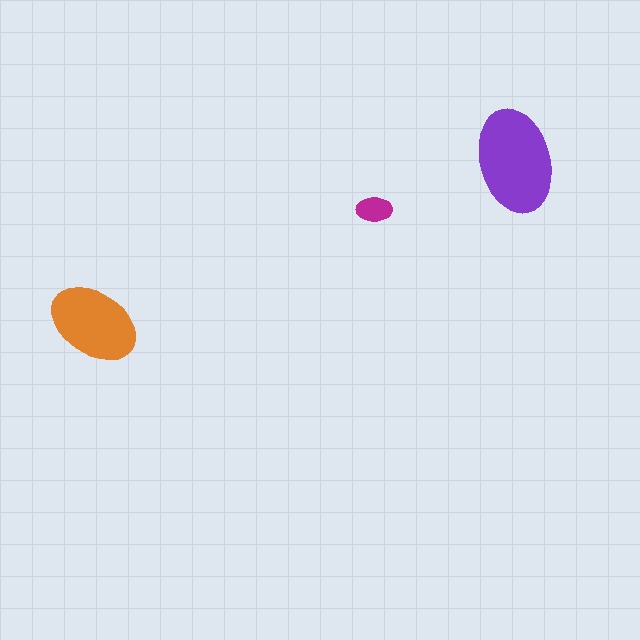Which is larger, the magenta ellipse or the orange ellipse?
The orange one.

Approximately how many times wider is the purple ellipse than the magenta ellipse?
About 3 times wider.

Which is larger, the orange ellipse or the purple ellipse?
The purple one.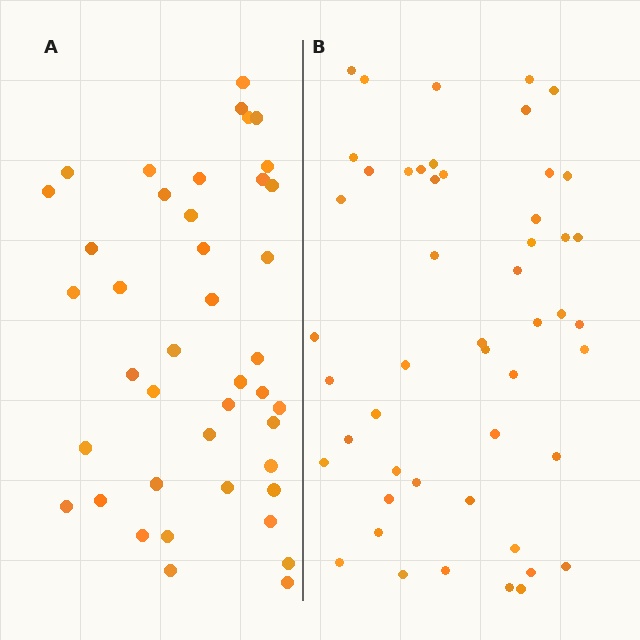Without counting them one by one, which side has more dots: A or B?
Region B (the right region) has more dots.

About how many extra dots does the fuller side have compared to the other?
Region B has roughly 8 or so more dots than region A.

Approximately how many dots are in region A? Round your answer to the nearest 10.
About 40 dots. (The exact count is 42, which rounds to 40.)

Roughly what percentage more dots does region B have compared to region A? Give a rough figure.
About 20% more.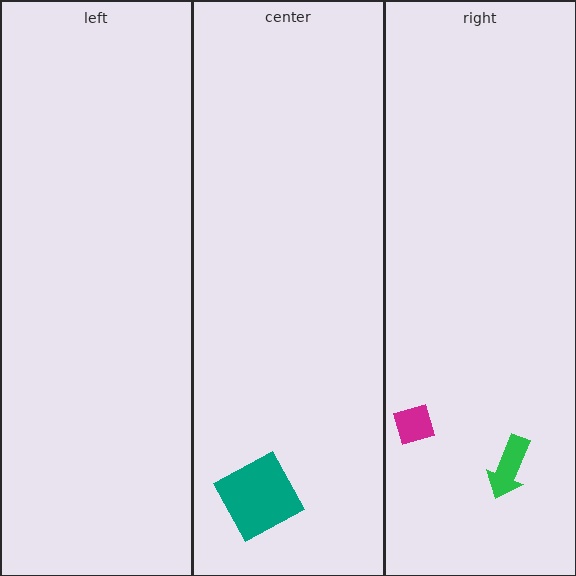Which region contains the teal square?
The center region.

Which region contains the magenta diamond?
The right region.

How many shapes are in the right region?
2.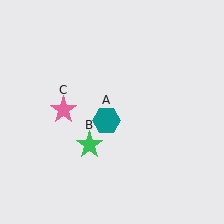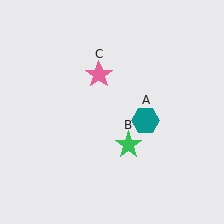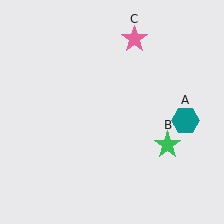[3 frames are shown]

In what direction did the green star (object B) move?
The green star (object B) moved right.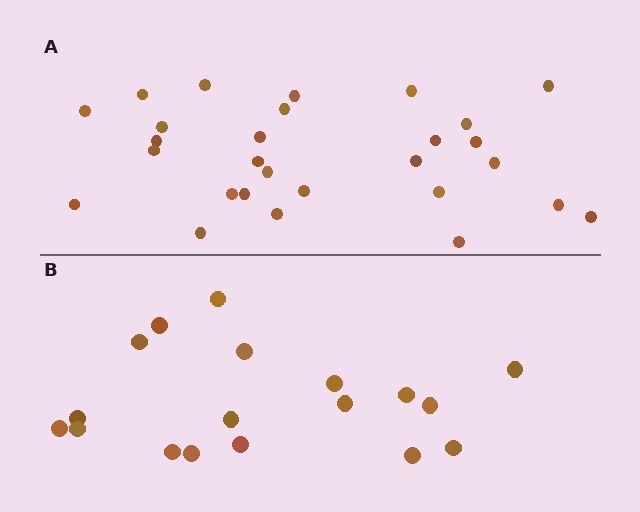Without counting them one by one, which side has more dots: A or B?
Region A (the top region) has more dots.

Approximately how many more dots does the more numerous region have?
Region A has roughly 10 or so more dots than region B.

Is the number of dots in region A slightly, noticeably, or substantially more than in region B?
Region A has substantially more. The ratio is roughly 1.6 to 1.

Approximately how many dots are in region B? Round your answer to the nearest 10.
About 20 dots. (The exact count is 18, which rounds to 20.)